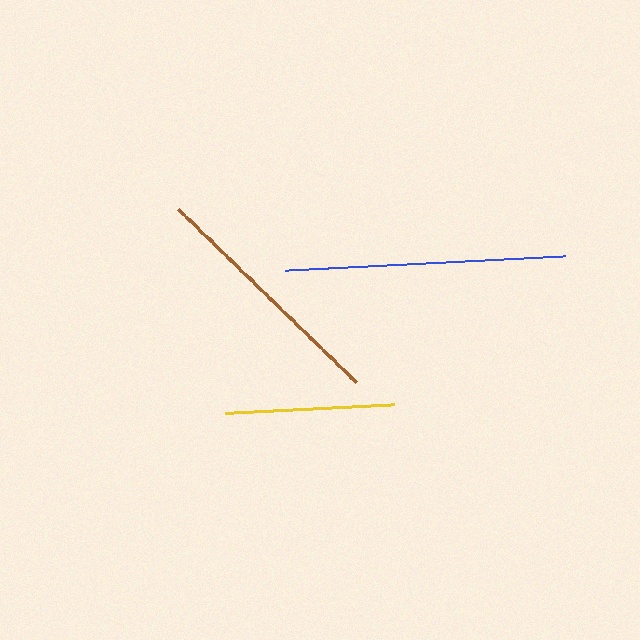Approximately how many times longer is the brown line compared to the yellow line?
The brown line is approximately 1.5 times the length of the yellow line.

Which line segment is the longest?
The blue line is the longest at approximately 280 pixels.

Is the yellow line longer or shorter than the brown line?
The brown line is longer than the yellow line.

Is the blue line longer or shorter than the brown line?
The blue line is longer than the brown line.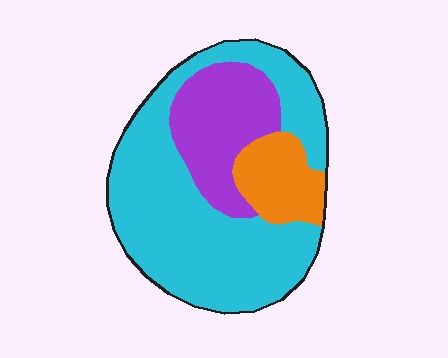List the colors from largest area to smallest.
From largest to smallest: cyan, purple, orange.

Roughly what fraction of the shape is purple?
Purple covers about 25% of the shape.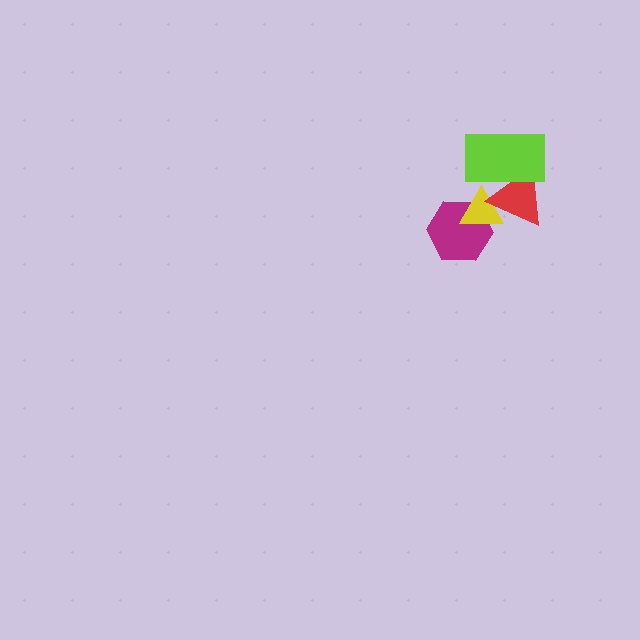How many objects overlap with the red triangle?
2 objects overlap with the red triangle.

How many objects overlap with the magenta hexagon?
1 object overlaps with the magenta hexagon.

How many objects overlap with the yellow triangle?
3 objects overlap with the yellow triangle.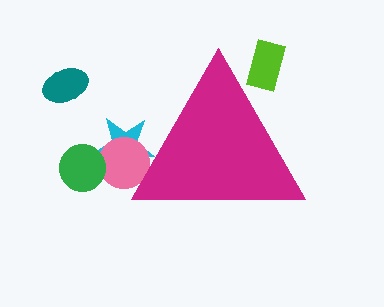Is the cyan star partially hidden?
Yes, the cyan star is partially hidden behind the magenta triangle.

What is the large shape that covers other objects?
A magenta triangle.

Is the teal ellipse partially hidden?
No, the teal ellipse is fully visible.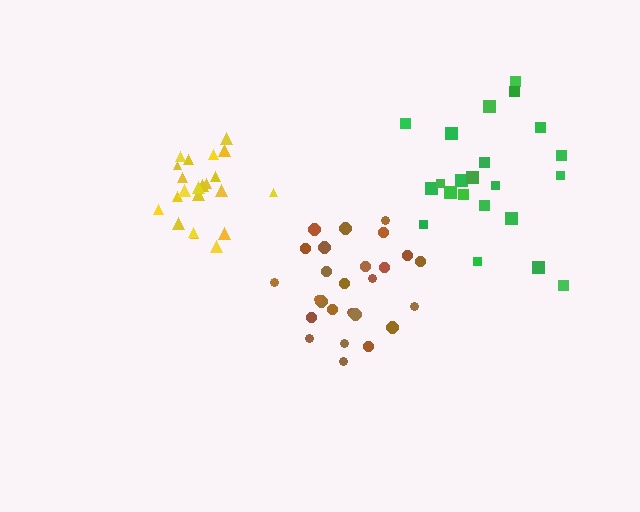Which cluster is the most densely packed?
Yellow.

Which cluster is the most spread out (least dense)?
Green.